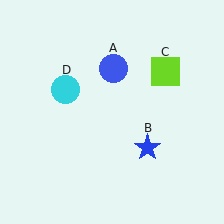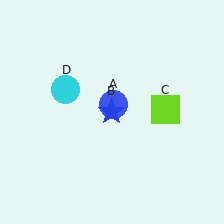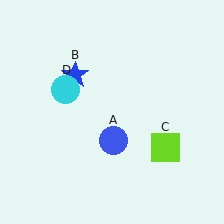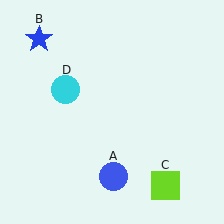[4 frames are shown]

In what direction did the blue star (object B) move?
The blue star (object B) moved up and to the left.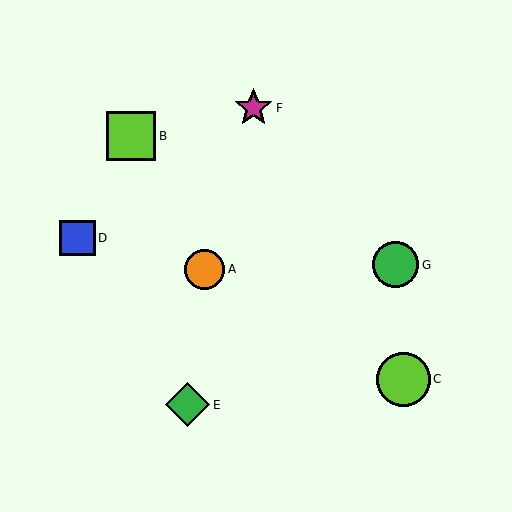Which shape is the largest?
The lime circle (labeled C) is the largest.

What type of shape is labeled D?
Shape D is a blue square.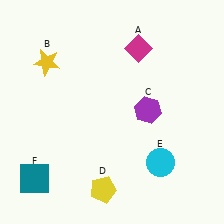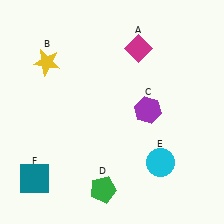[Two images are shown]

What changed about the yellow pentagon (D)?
In Image 1, D is yellow. In Image 2, it changed to green.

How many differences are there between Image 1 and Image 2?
There is 1 difference between the two images.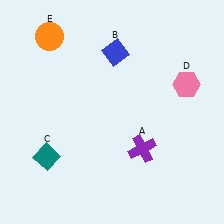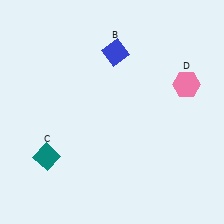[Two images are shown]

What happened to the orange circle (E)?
The orange circle (E) was removed in Image 2. It was in the top-left area of Image 1.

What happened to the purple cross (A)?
The purple cross (A) was removed in Image 2. It was in the bottom-right area of Image 1.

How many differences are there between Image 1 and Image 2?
There are 2 differences between the two images.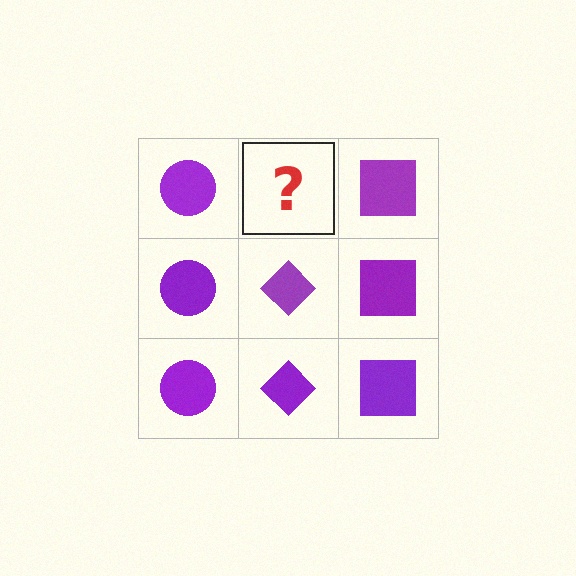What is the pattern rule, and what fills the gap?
The rule is that each column has a consistent shape. The gap should be filled with a purple diamond.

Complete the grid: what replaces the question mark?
The question mark should be replaced with a purple diamond.